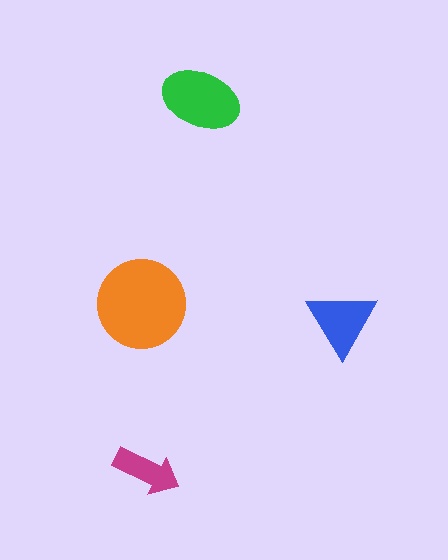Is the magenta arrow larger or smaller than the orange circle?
Smaller.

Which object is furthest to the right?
The blue triangle is rightmost.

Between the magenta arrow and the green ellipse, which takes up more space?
The green ellipse.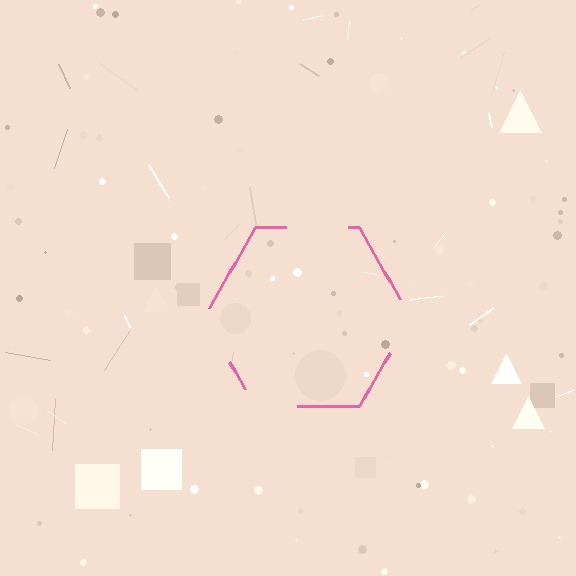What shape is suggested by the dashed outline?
The dashed outline suggests a hexagon.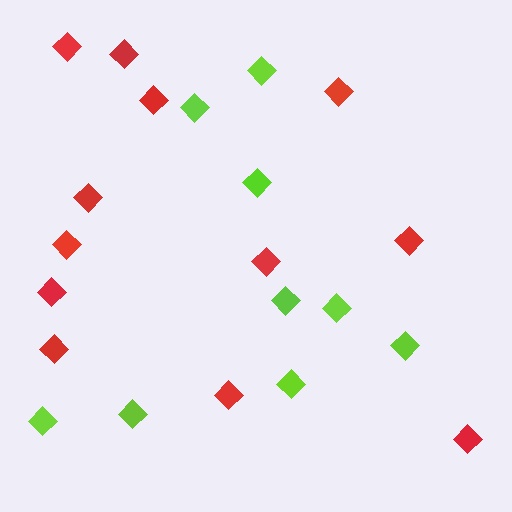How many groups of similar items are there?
There are 2 groups: one group of red diamonds (12) and one group of lime diamonds (9).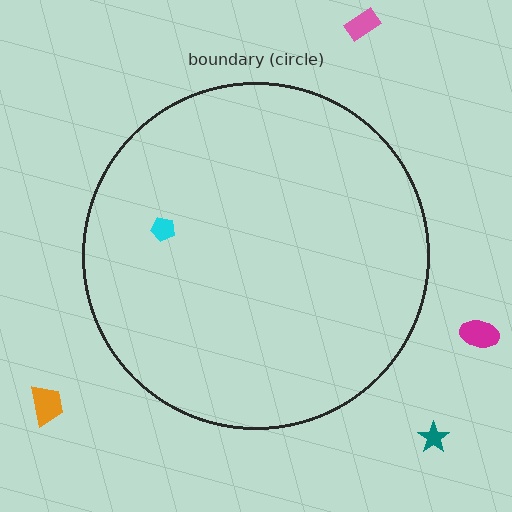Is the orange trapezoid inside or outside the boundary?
Outside.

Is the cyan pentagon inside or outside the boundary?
Inside.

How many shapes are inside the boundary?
1 inside, 4 outside.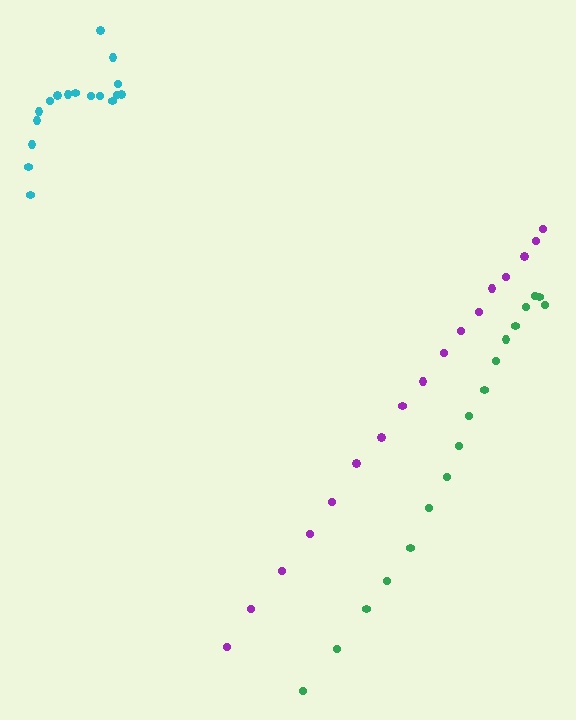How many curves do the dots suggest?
There are 3 distinct paths.